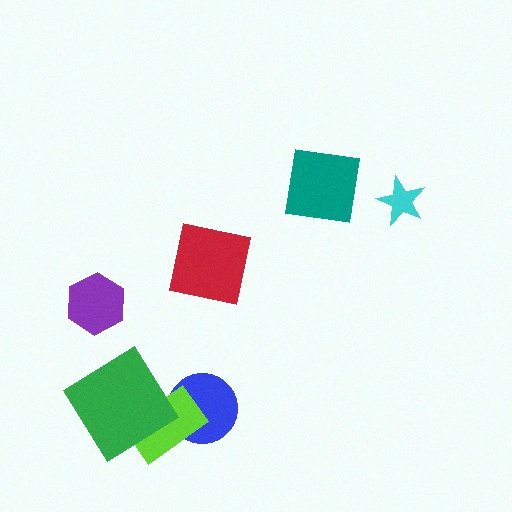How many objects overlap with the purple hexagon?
0 objects overlap with the purple hexagon.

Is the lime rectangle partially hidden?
Yes, it is partially covered by another shape.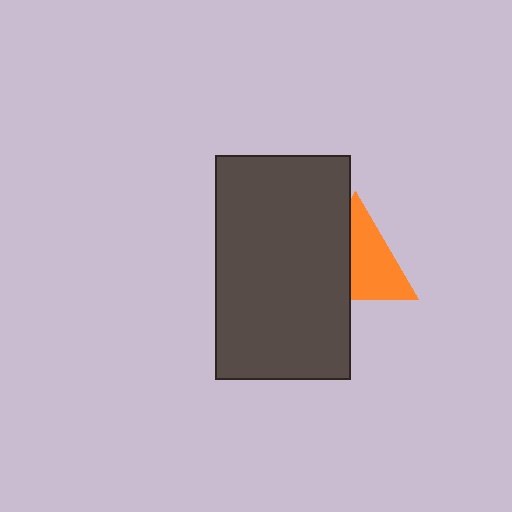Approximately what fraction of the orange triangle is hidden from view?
Roughly 44% of the orange triangle is hidden behind the dark gray rectangle.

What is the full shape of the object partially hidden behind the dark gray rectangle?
The partially hidden object is an orange triangle.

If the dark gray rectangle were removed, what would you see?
You would see the complete orange triangle.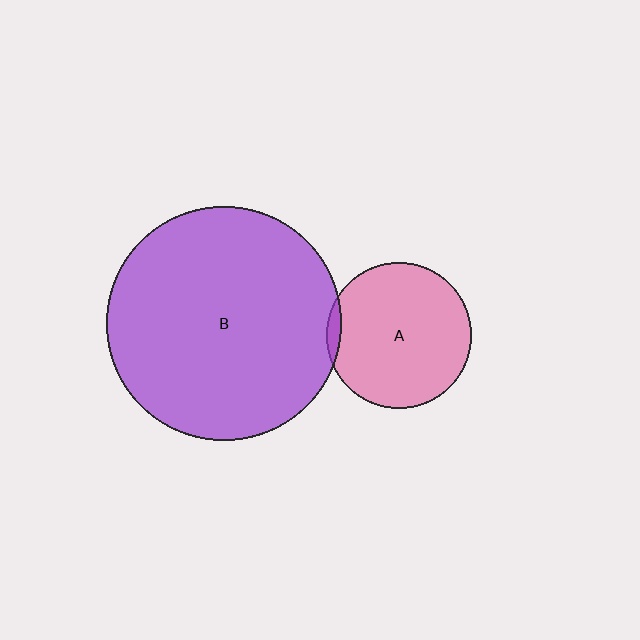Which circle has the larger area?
Circle B (purple).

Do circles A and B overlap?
Yes.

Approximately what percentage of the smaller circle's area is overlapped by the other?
Approximately 5%.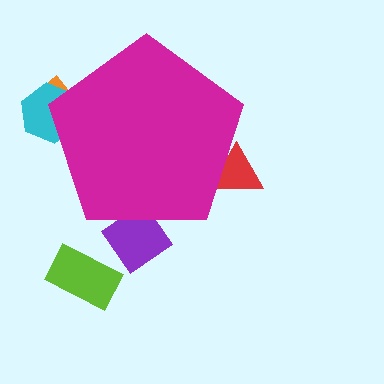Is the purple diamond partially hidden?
Yes, the purple diamond is partially hidden behind the magenta pentagon.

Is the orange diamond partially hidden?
Yes, the orange diamond is partially hidden behind the magenta pentagon.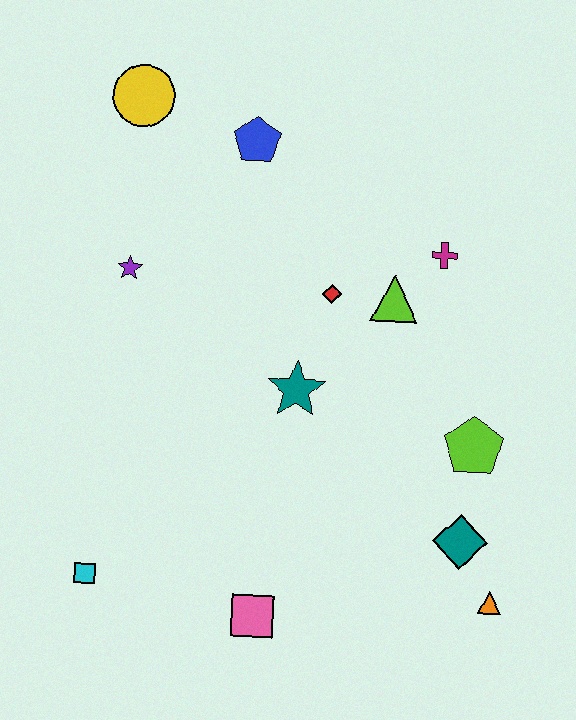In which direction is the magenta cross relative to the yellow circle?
The magenta cross is to the right of the yellow circle.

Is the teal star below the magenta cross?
Yes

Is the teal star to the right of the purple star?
Yes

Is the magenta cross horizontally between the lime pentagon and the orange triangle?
No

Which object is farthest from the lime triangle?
The cyan square is farthest from the lime triangle.